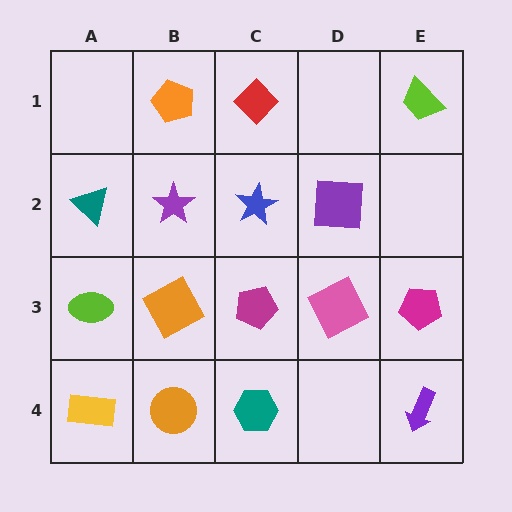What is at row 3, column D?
A pink square.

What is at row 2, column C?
A blue star.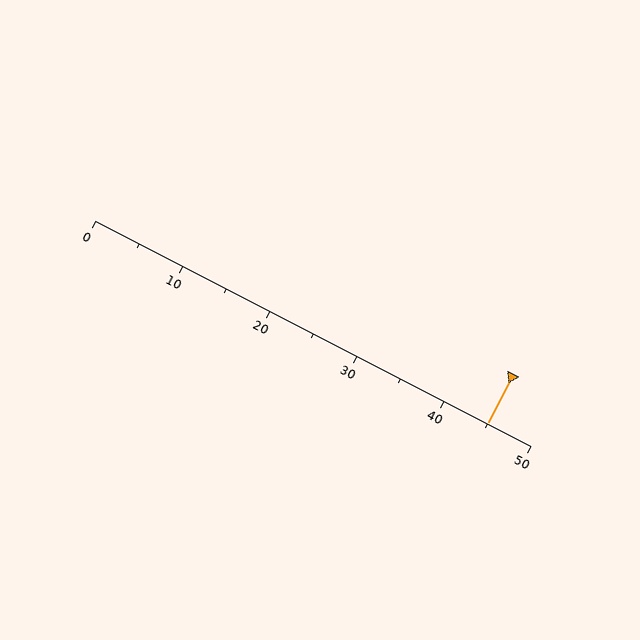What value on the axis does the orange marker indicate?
The marker indicates approximately 45.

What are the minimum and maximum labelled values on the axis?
The axis runs from 0 to 50.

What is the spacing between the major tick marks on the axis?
The major ticks are spaced 10 apart.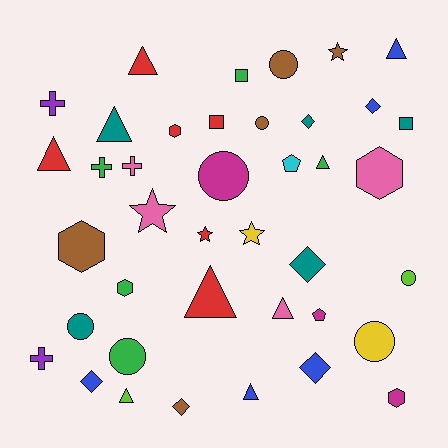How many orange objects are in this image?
There are no orange objects.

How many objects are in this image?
There are 40 objects.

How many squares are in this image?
There are 3 squares.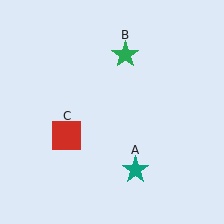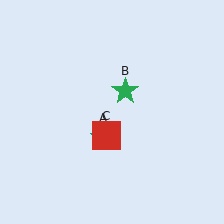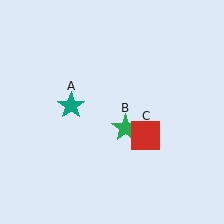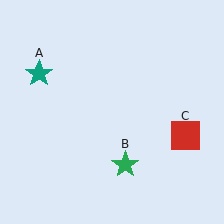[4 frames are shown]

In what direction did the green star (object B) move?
The green star (object B) moved down.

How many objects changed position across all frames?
3 objects changed position: teal star (object A), green star (object B), red square (object C).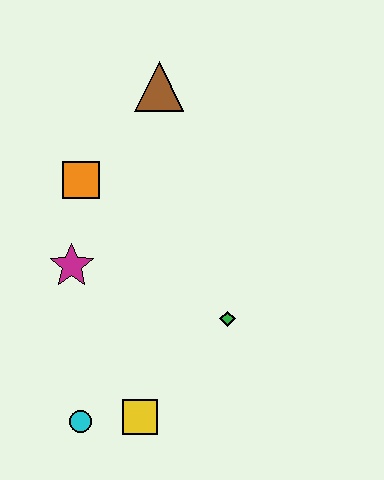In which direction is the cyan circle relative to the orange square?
The cyan circle is below the orange square.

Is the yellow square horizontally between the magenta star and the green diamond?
Yes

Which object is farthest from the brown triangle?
The cyan circle is farthest from the brown triangle.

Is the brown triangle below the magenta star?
No